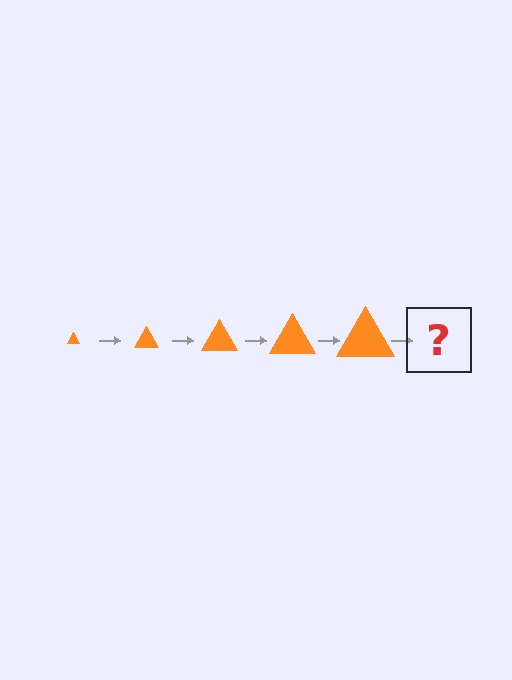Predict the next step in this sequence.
The next step is an orange triangle, larger than the previous one.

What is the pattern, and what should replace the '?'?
The pattern is that the triangle gets progressively larger each step. The '?' should be an orange triangle, larger than the previous one.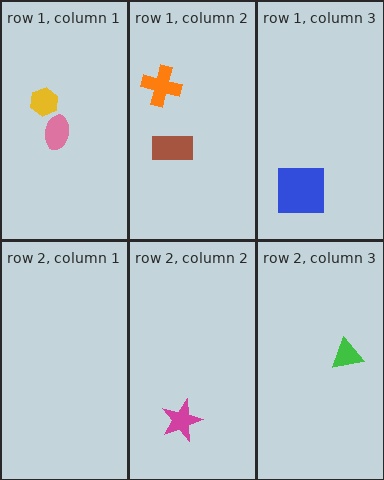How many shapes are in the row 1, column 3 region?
1.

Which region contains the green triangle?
The row 2, column 3 region.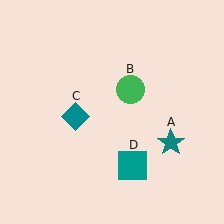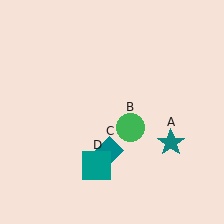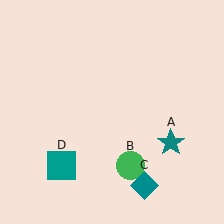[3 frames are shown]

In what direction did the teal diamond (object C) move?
The teal diamond (object C) moved down and to the right.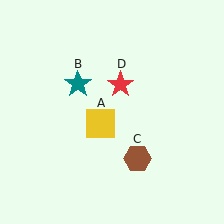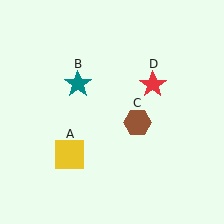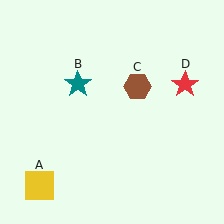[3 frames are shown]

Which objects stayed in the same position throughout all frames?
Teal star (object B) remained stationary.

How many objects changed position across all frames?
3 objects changed position: yellow square (object A), brown hexagon (object C), red star (object D).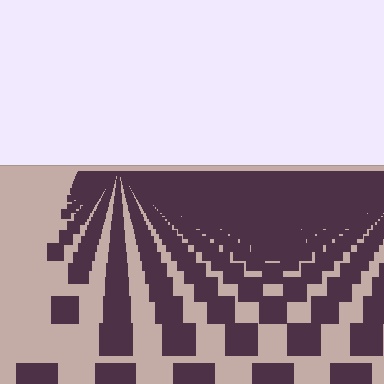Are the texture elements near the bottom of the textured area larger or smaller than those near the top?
Larger. Near the bottom, elements are closer to the viewer and appear at a bigger on-screen size.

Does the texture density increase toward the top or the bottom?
Density increases toward the top.